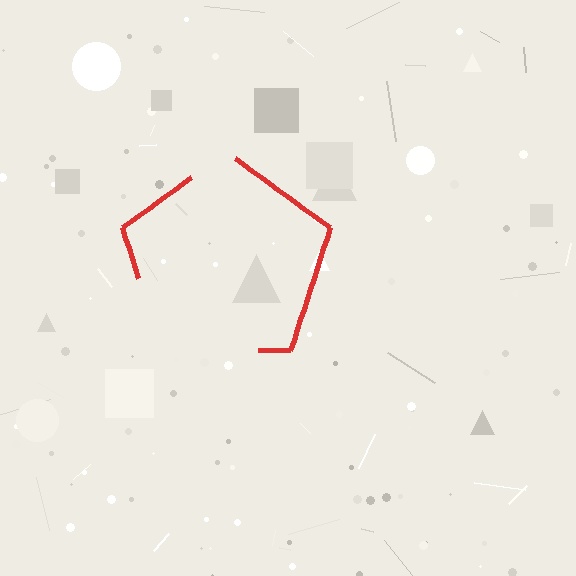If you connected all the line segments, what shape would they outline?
They would outline a pentagon.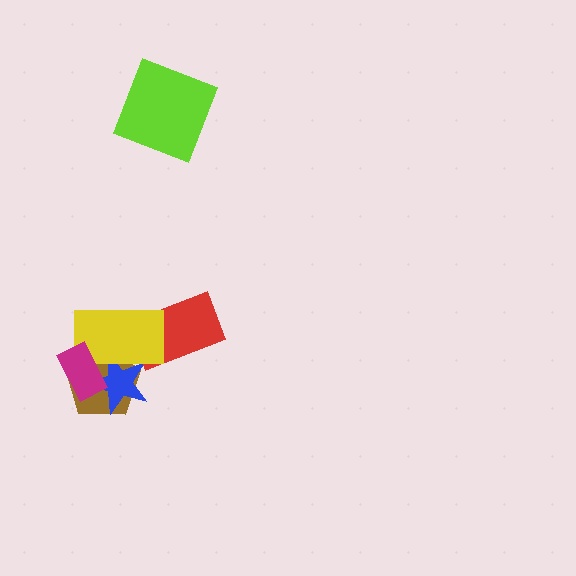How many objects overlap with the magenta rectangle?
3 objects overlap with the magenta rectangle.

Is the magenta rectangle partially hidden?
No, no other shape covers it.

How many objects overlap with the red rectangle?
1 object overlaps with the red rectangle.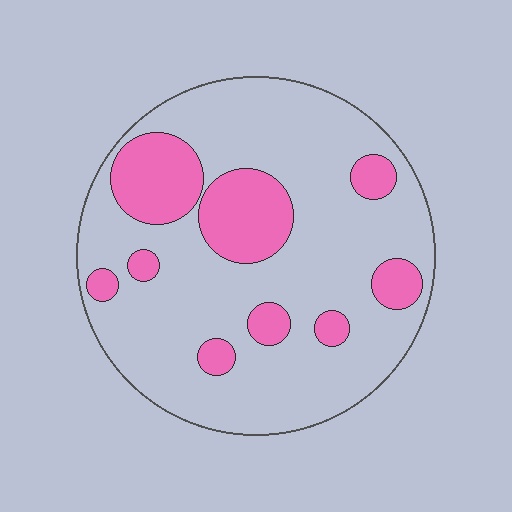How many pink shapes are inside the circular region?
9.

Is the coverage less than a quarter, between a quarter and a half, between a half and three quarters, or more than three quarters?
Less than a quarter.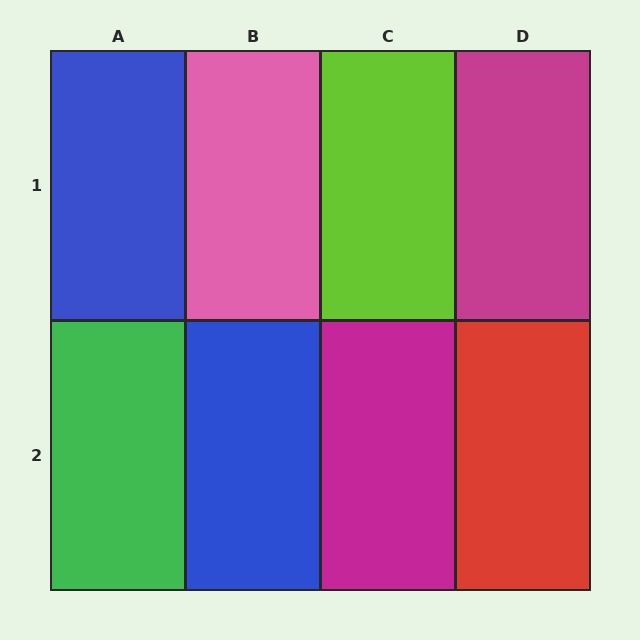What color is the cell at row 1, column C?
Lime.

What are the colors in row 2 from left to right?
Green, blue, magenta, red.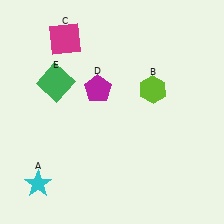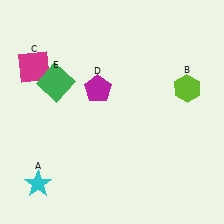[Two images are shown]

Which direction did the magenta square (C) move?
The magenta square (C) moved left.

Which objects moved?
The objects that moved are: the lime hexagon (B), the magenta square (C).